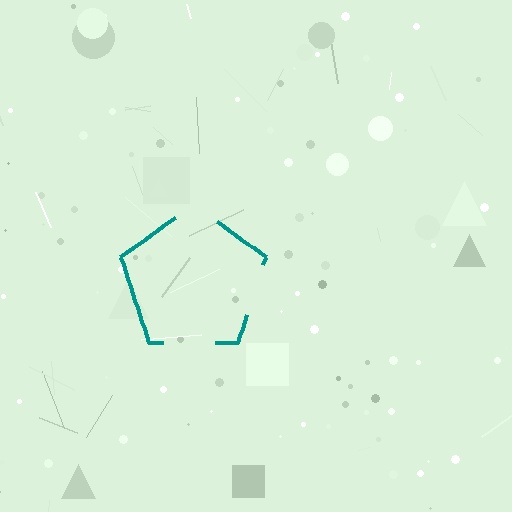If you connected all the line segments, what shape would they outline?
They would outline a pentagon.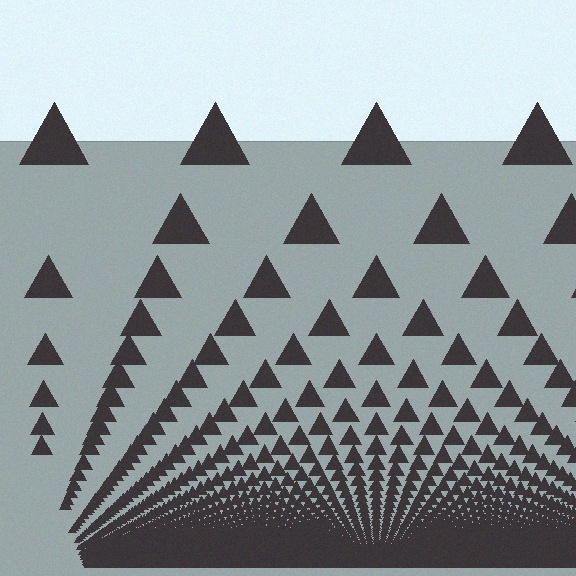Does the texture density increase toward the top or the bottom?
Density increases toward the bottom.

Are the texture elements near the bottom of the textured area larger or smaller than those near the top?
Smaller. The gradient is inverted — elements near the bottom are smaller and denser.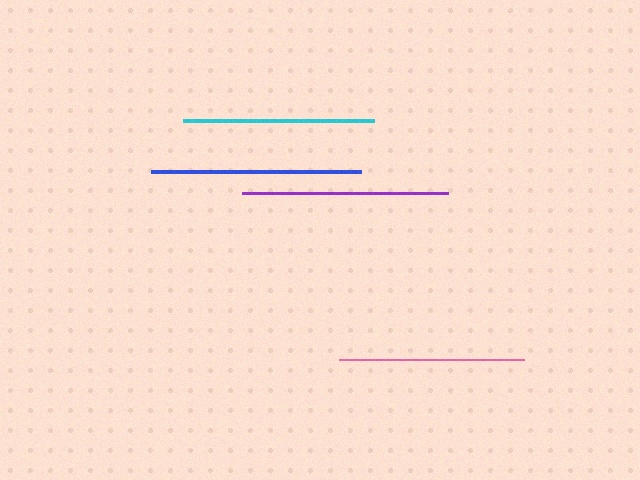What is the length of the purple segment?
The purple segment is approximately 206 pixels long.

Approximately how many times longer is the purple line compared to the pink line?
The purple line is approximately 1.1 times the length of the pink line.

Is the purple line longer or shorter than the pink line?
The purple line is longer than the pink line.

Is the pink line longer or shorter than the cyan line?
The cyan line is longer than the pink line.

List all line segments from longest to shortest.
From longest to shortest: blue, purple, cyan, pink.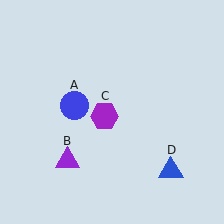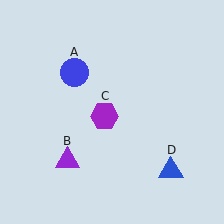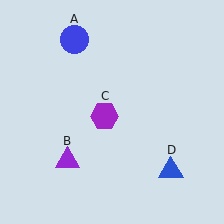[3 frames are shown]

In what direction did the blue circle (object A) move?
The blue circle (object A) moved up.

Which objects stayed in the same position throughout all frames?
Purple triangle (object B) and purple hexagon (object C) and blue triangle (object D) remained stationary.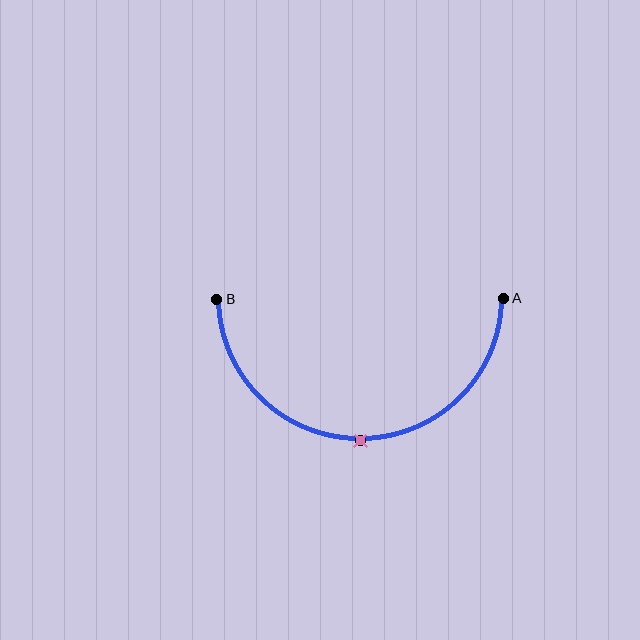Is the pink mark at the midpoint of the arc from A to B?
Yes. The pink mark lies on the arc at equal arc-length from both A and B — it is the arc midpoint.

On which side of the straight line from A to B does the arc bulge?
The arc bulges below the straight line connecting A and B.